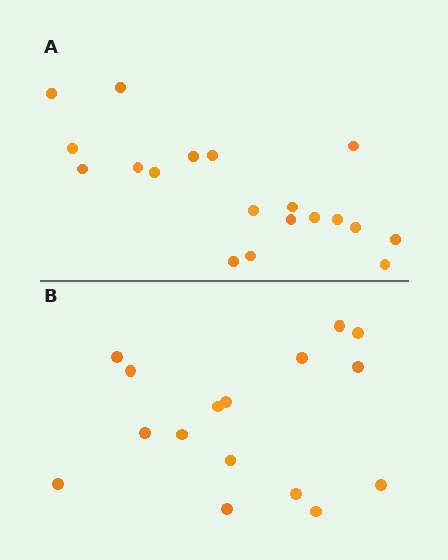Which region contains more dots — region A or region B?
Region A (the top region) has more dots.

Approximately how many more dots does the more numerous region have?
Region A has just a few more — roughly 2 or 3 more dots than region B.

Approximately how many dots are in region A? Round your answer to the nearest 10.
About 20 dots. (The exact count is 19, which rounds to 20.)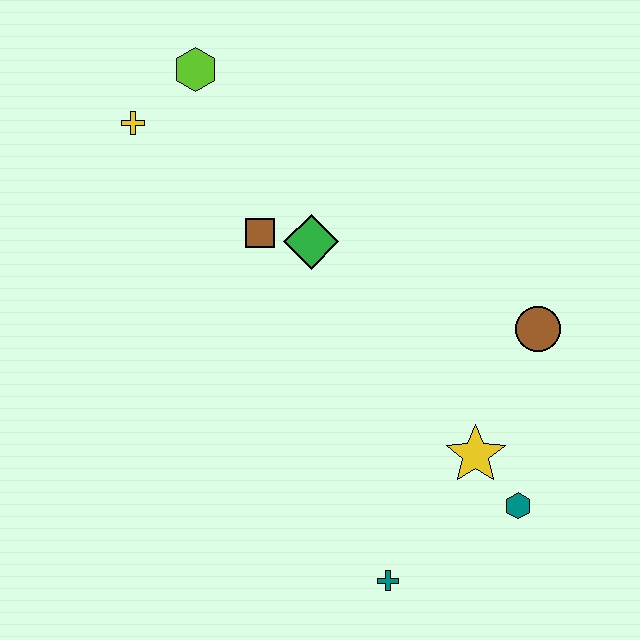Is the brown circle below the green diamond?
Yes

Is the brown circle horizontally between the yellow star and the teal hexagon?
No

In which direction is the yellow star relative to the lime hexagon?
The yellow star is below the lime hexagon.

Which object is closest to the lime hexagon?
The yellow cross is closest to the lime hexagon.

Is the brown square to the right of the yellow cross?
Yes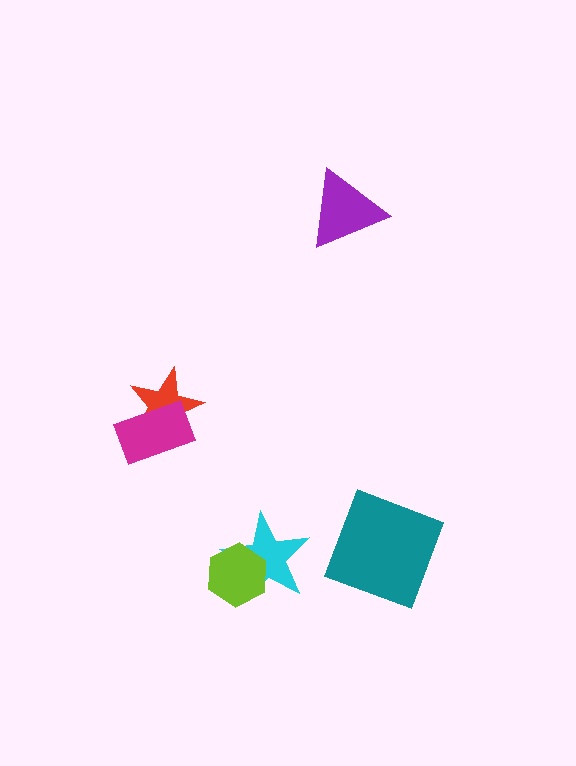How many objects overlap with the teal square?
0 objects overlap with the teal square.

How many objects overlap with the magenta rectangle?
1 object overlaps with the magenta rectangle.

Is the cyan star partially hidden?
Yes, it is partially covered by another shape.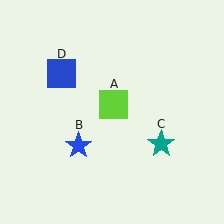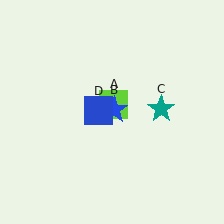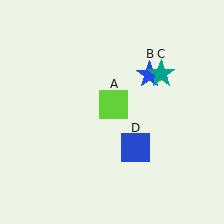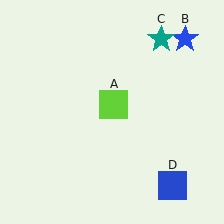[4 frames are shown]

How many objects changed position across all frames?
3 objects changed position: blue star (object B), teal star (object C), blue square (object D).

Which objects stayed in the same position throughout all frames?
Lime square (object A) remained stationary.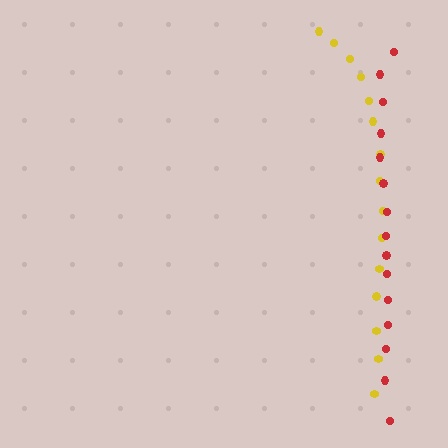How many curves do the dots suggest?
There are 2 distinct paths.